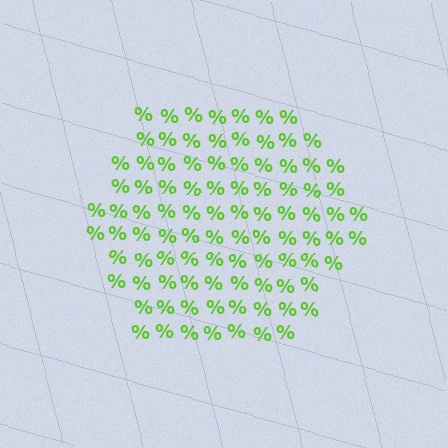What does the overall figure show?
The overall figure shows a hexagon.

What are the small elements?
The small elements are percent signs.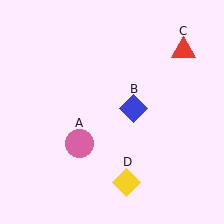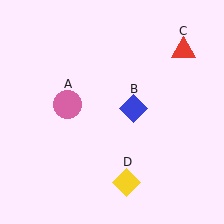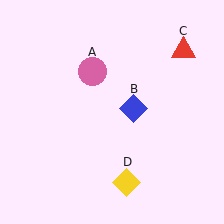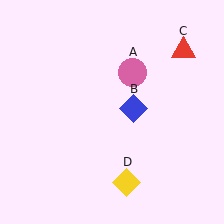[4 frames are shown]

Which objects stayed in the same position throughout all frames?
Blue diamond (object B) and red triangle (object C) and yellow diamond (object D) remained stationary.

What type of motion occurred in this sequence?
The pink circle (object A) rotated clockwise around the center of the scene.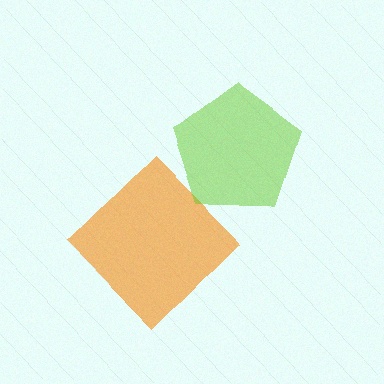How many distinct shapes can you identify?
There are 2 distinct shapes: an orange diamond, a lime pentagon.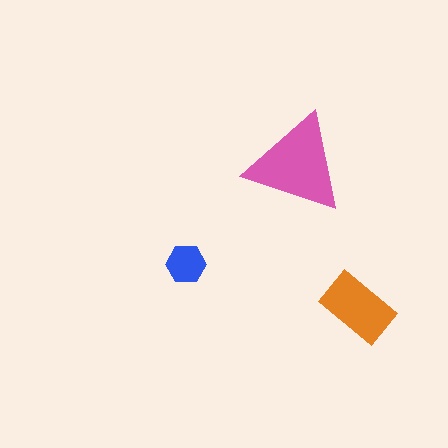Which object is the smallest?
The blue hexagon.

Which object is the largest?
The pink triangle.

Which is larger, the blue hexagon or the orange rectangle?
The orange rectangle.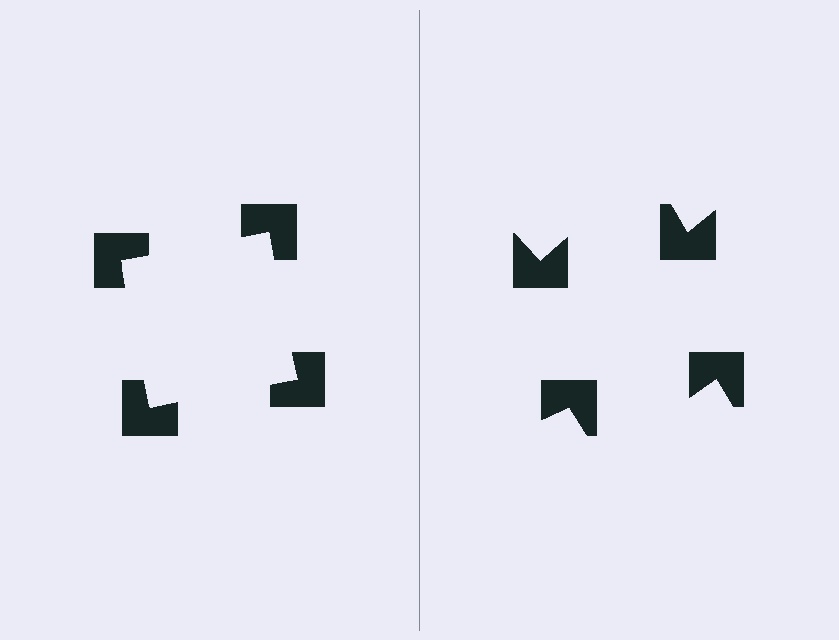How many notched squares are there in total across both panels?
8 — 4 on each side.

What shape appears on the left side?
An illusory square.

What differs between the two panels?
The notched squares are positioned identically on both sides; only the wedge orientations differ. On the left they align to a square; on the right they are misaligned.